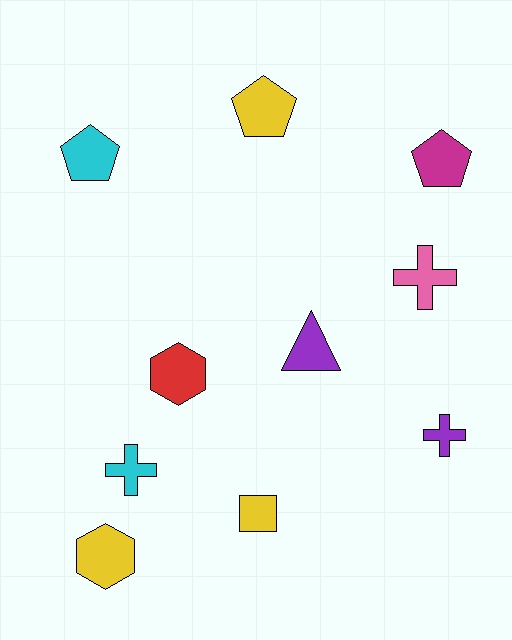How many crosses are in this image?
There are 3 crosses.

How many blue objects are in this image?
There are no blue objects.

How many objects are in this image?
There are 10 objects.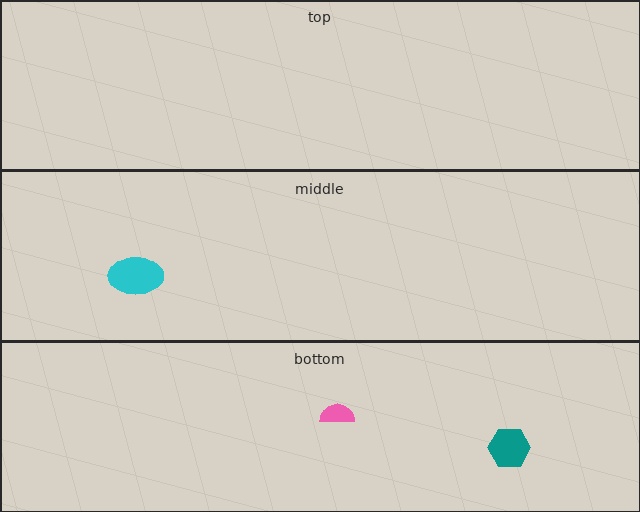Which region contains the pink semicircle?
The bottom region.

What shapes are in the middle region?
The cyan ellipse.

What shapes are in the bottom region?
The pink semicircle, the teal hexagon.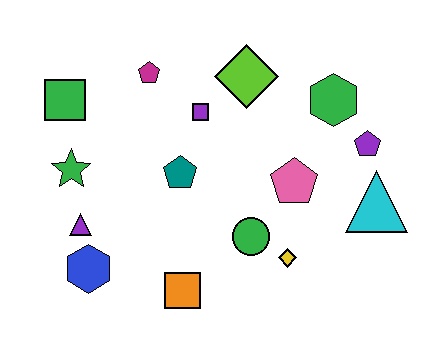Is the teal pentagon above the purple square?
No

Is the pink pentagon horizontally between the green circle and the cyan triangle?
Yes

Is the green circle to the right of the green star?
Yes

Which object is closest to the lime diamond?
The purple square is closest to the lime diamond.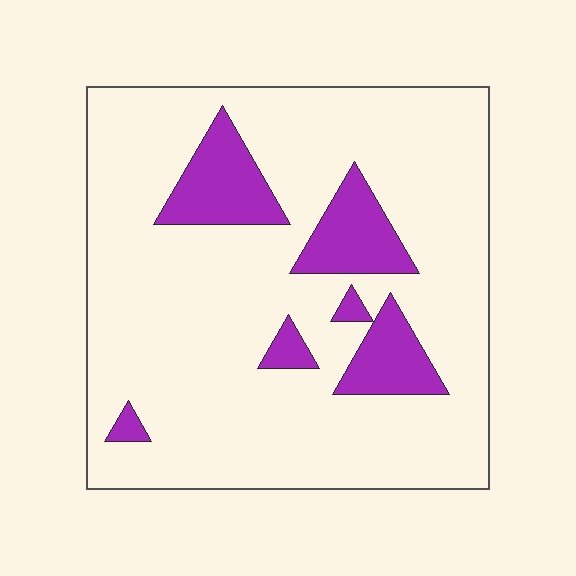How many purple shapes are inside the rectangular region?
6.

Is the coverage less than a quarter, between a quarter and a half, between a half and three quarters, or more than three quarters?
Less than a quarter.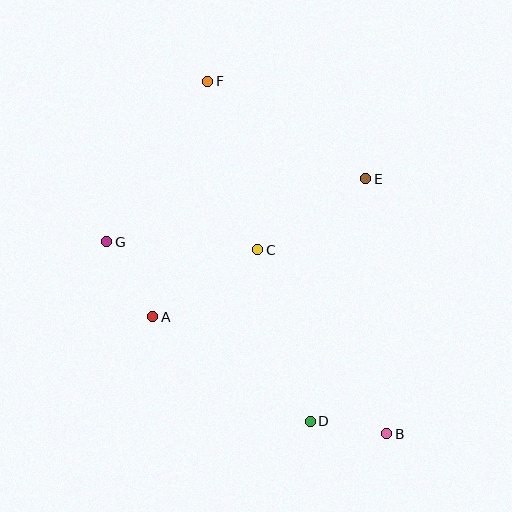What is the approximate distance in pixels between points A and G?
The distance between A and G is approximately 88 pixels.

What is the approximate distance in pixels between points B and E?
The distance between B and E is approximately 256 pixels.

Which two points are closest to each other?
Points B and D are closest to each other.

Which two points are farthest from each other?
Points B and F are farthest from each other.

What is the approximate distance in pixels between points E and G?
The distance between E and G is approximately 267 pixels.